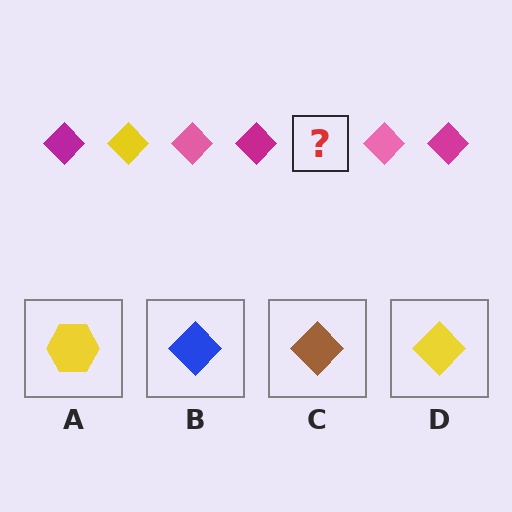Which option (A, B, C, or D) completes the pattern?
D.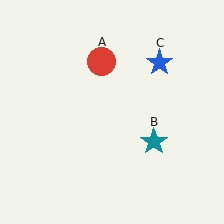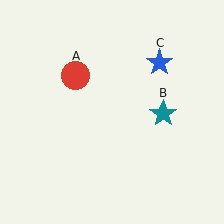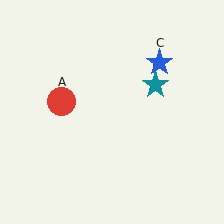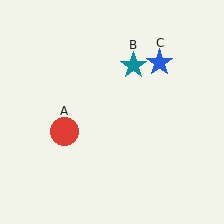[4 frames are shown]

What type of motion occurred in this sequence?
The red circle (object A), teal star (object B) rotated counterclockwise around the center of the scene.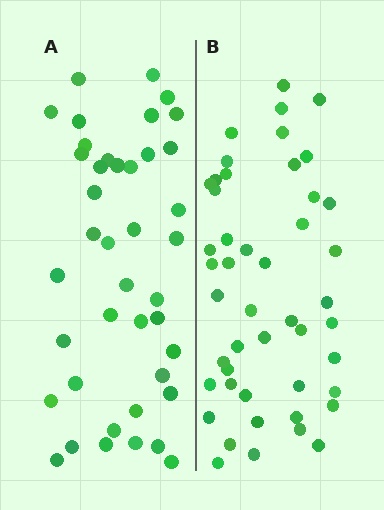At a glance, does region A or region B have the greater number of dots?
Region B (the right region) has more dots.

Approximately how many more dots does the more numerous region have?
Region B has about 6 more dots than region A.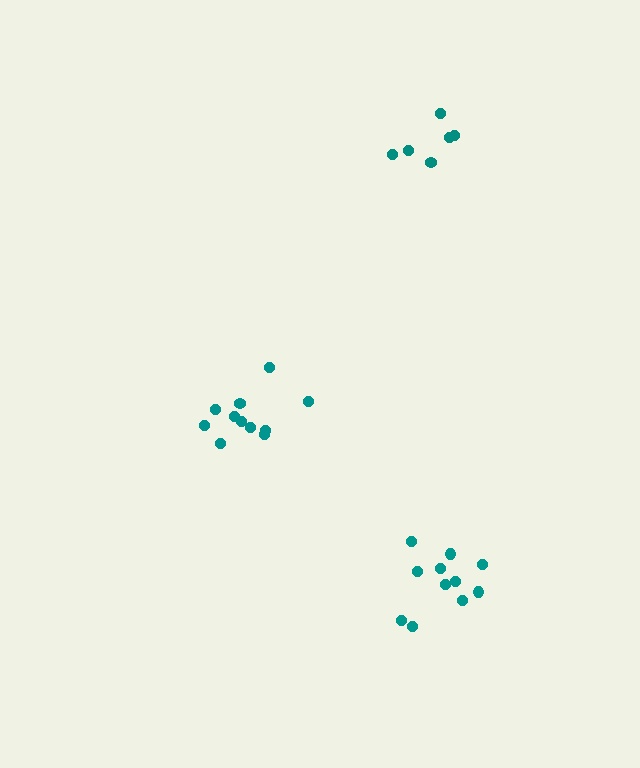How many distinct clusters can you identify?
There are 3 distinct clusters.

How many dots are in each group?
Group 1: 6 dots, Group 2: 11 dots, Group 3: 11 dots (28 total).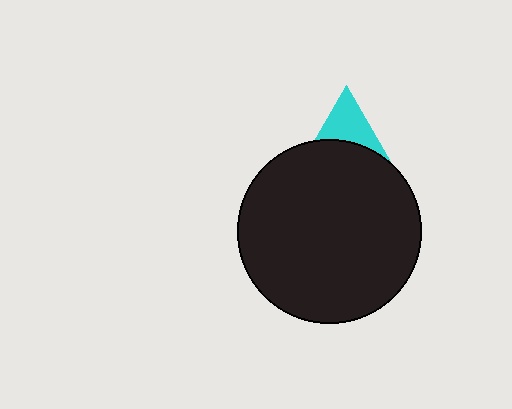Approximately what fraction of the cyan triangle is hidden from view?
Roughly 58% of the cyan triangle is hidden behind the black circle.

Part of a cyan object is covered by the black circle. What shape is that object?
It is a triangle.